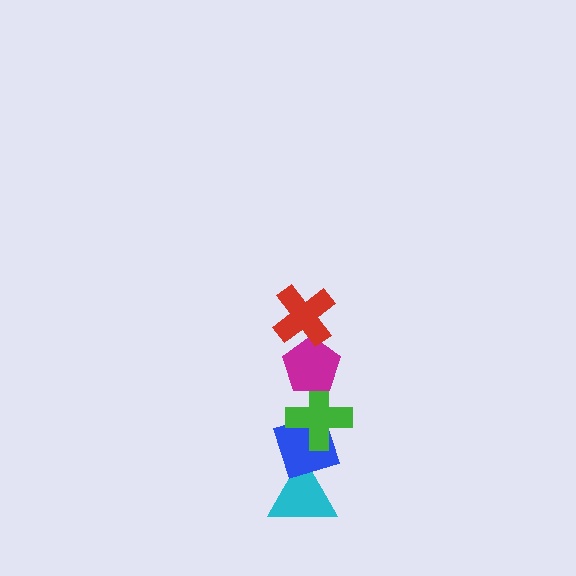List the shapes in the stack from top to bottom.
From top to bottom: the red cross, the magenta pentagon, the green cross, the blue diamond, the cyan triangle.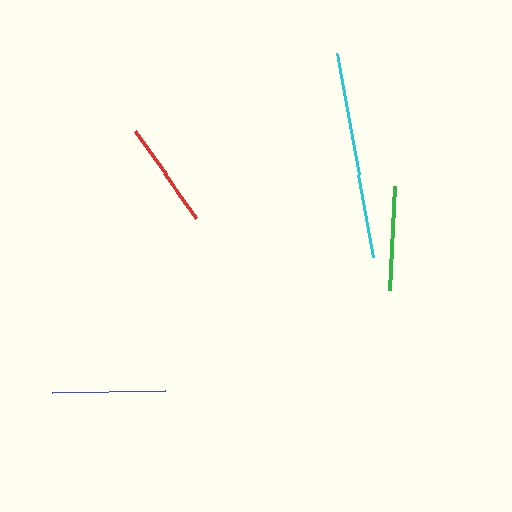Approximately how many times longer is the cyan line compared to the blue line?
The cyan line is approximately 1.8 times the length of the blue line.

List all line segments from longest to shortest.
From longest to shortest: cyan, blue, red, green.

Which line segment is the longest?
The cyan line is the longest at approximately 206 pixels.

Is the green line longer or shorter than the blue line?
The blue line is longer than the green line.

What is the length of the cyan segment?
The cyan segment is approximately 206 pixels long.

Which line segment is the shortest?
The green line is the shortest at approximately 104 pixels.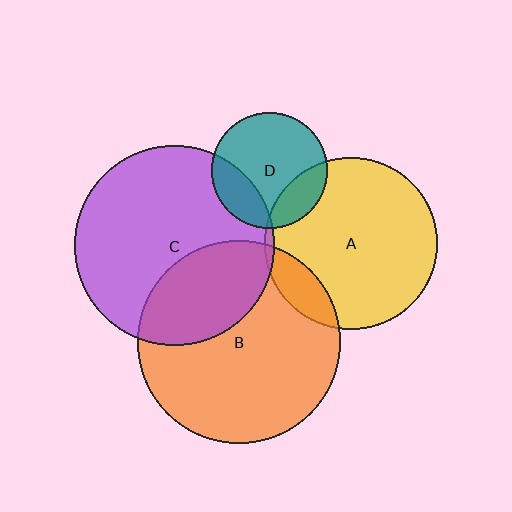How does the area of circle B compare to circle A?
Approximately 1.4 times.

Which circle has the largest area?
Circle B (orange).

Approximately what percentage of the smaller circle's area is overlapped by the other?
Approximately 25%.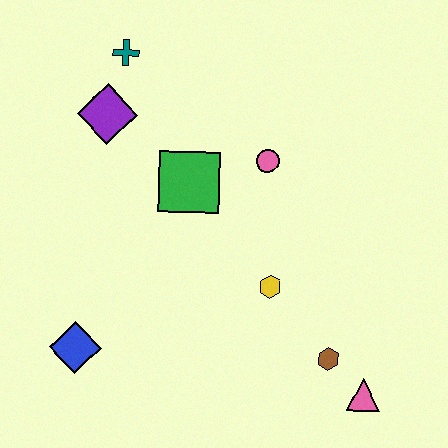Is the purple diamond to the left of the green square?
Yes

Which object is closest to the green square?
The pink circle is closest to the green square.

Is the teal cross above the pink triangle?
Yes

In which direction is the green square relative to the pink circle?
The green square is to the left of the pink circle.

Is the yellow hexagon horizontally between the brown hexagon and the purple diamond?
Yes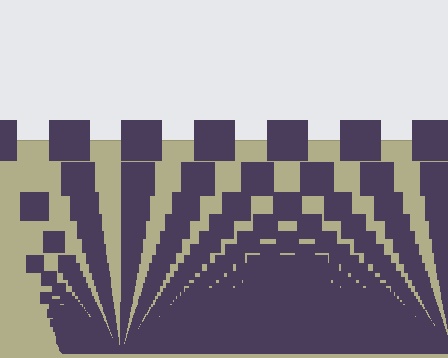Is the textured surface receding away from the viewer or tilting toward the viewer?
The surface appears to tilt toward the viewer. Texture elements get larger and sparser toward the top.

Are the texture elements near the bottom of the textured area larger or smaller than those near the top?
Smaller. The gradient is inverted — elements near the bottom are smaller and denser.